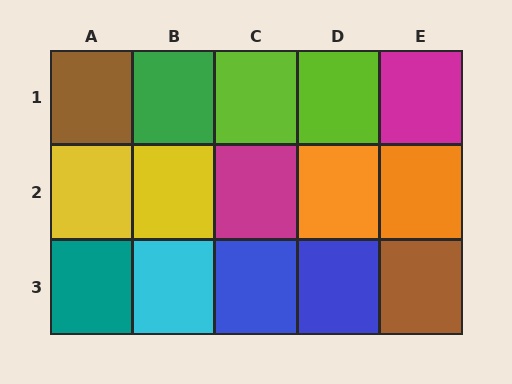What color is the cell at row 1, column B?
Green.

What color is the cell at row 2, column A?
Yellow.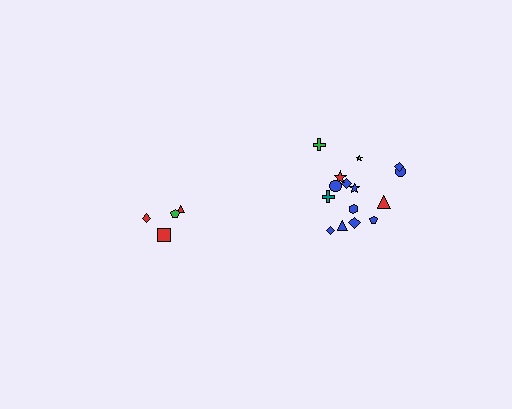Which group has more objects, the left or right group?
The right group.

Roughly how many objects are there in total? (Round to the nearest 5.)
Roughly 20 objects in total.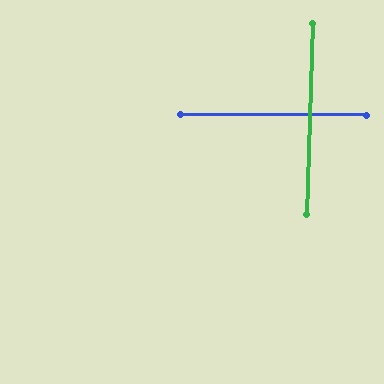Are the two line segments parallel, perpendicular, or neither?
Perpendicular — they meet at approximately 88°.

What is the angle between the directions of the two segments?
Approximately 88 degrees.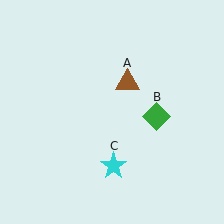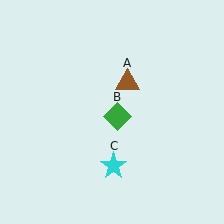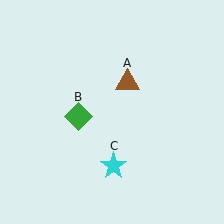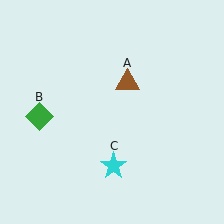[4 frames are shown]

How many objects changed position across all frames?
1 object changed position: green diamond (object B).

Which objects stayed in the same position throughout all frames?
Brown triangle (object A) and cyan star (object C) remained stationary.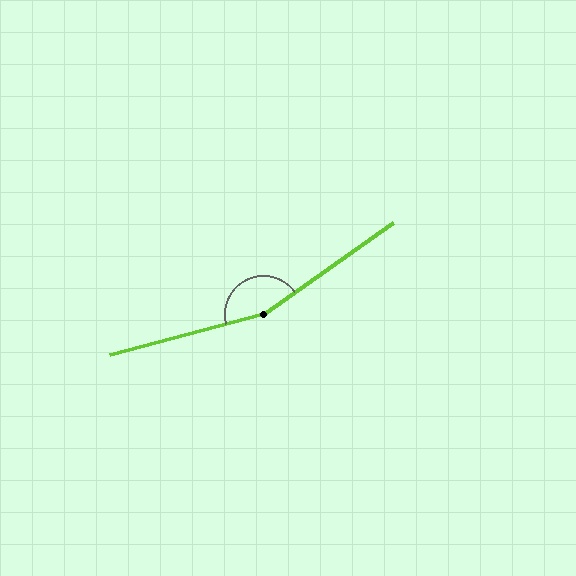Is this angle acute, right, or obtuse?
It is obtuse.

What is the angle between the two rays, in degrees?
Approximately 160 degrees.